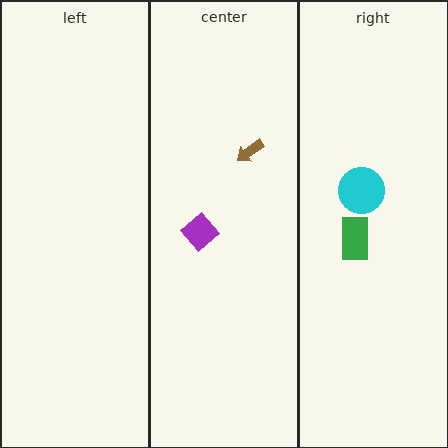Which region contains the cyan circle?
The right region.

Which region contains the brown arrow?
The center region.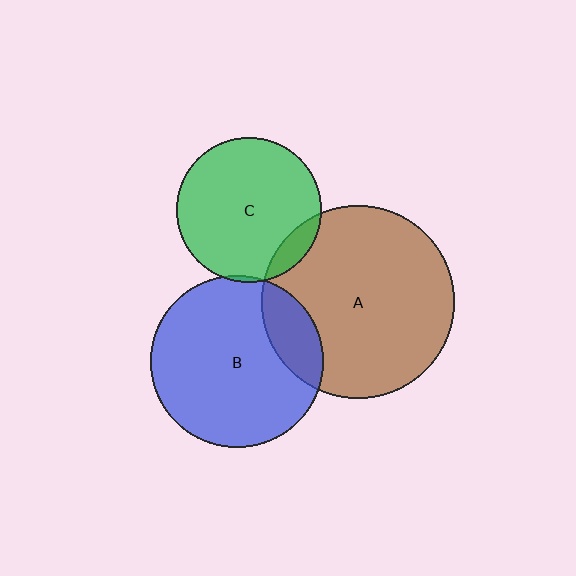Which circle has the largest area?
Circle A (brown).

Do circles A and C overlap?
Yes.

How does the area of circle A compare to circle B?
Approximately 1.3 times.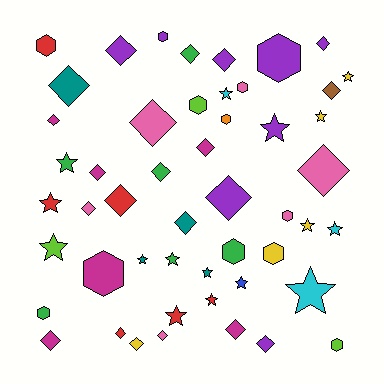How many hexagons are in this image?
There are 12 hexagons.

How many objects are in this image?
There are 50 objects.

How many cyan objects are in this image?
There are 3 cyan objects.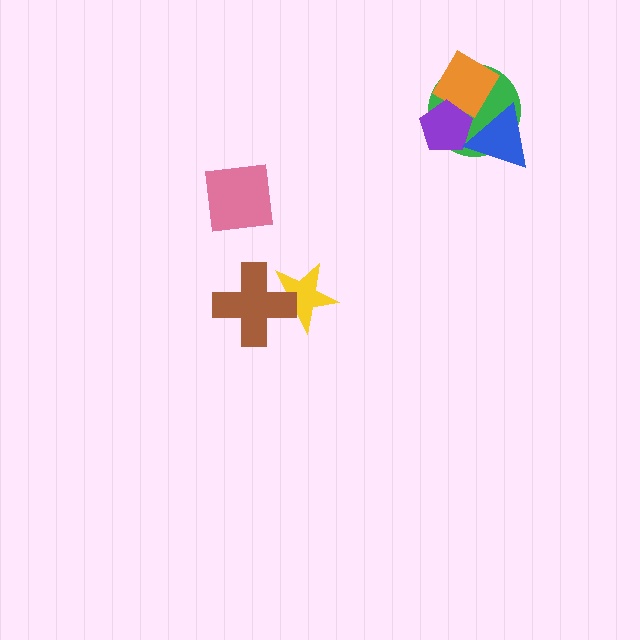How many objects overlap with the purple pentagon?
3 objects overlap with the purple pentagon.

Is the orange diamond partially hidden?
Yes, it is partially covered by another shape.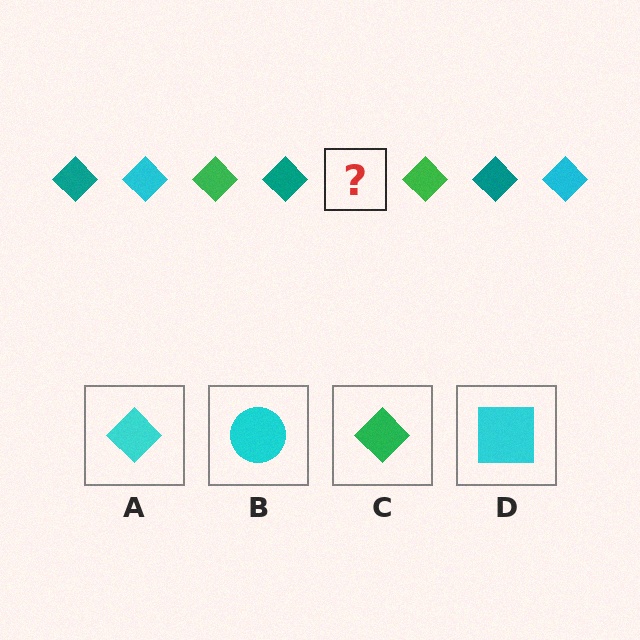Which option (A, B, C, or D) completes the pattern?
A.